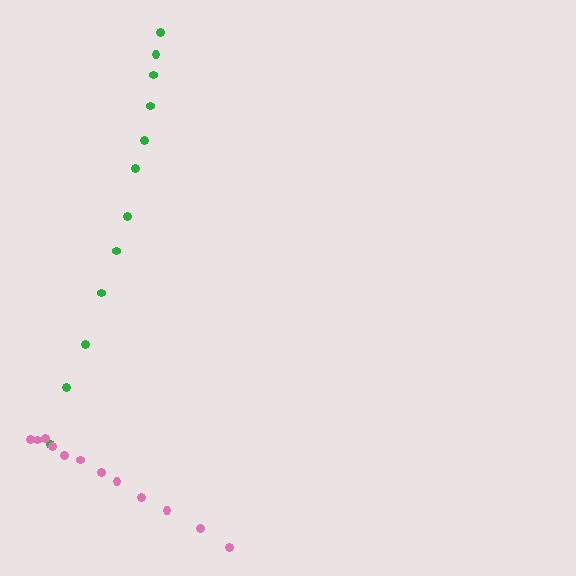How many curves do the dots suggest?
There are 2 distinct paths.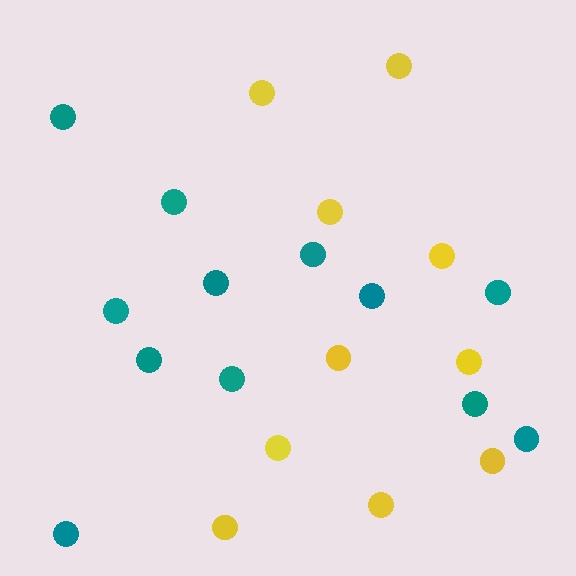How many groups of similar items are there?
There are 2 groups: one group of yellow circles (10) and one group of teal circles (12).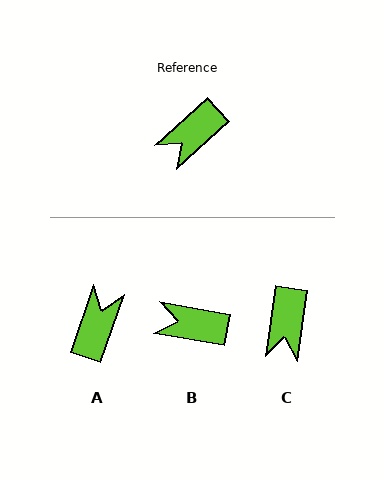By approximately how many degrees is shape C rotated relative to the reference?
Approximately 40 degrees counter-clockwise.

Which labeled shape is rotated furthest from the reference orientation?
A, about 151 degrees away.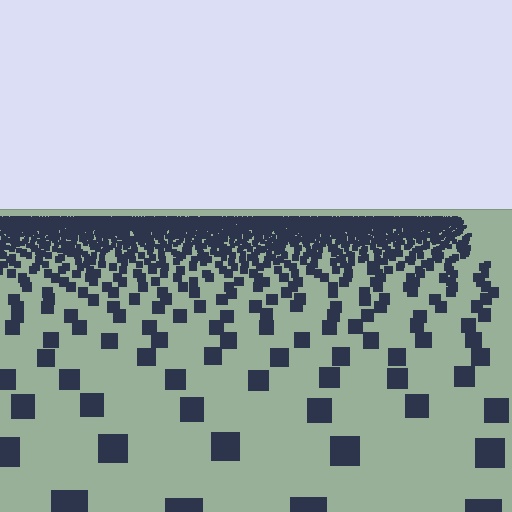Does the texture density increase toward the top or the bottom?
Density increases toward the top.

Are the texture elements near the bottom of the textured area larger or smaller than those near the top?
Larger. Near the bottom, elements are closer to the viewer and appear at a bigger on-screen size.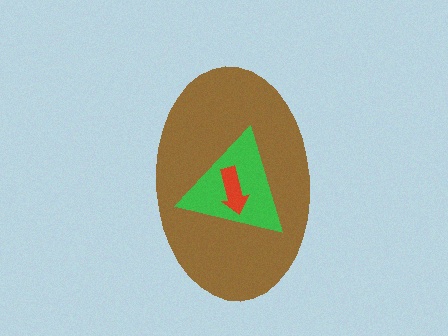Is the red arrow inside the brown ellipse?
Yes.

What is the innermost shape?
The red arrow.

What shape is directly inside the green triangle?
The red arrow.